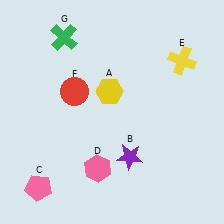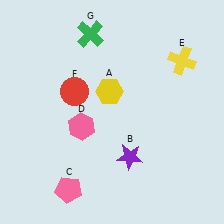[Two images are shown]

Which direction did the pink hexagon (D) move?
The pink hexagon (D) moved up.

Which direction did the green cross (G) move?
The green cross (G) moved right.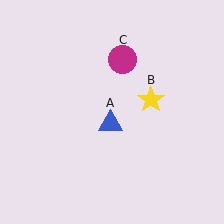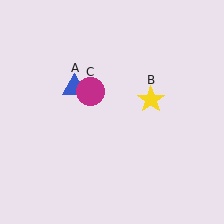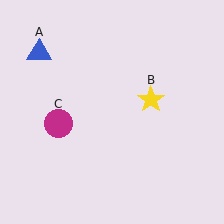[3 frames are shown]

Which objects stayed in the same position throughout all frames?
Yellow star (object B) remained stationary.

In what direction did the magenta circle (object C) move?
The magenta circle (object C) moved down and to the left.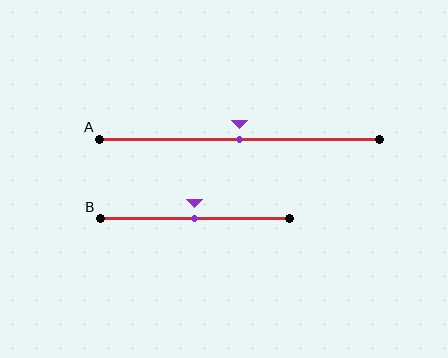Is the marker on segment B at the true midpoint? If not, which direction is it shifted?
Yes, the marker on segment B is at the true midpoint.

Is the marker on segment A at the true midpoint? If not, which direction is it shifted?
Yes, the marker on segment A is at the true midpoint.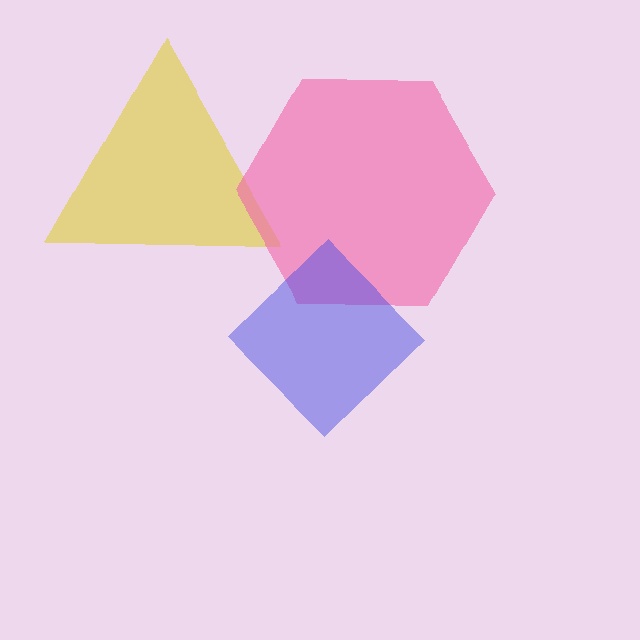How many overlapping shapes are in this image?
There are 3 overlapping shapes in the image.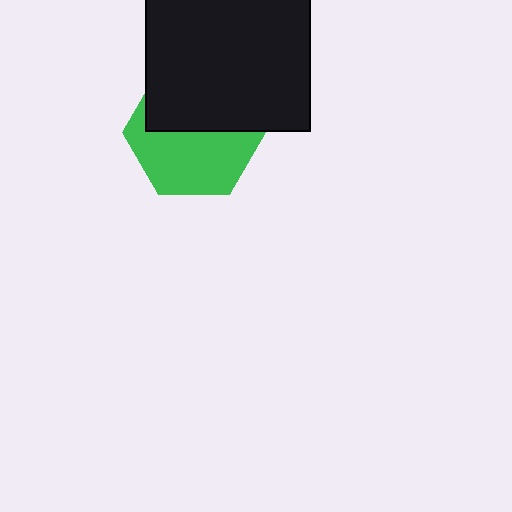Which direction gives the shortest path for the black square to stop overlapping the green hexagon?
Moving up gives the shortest separation.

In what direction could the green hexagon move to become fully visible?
The green hexagon could move down. That would shift it out from behind the black square entirely.